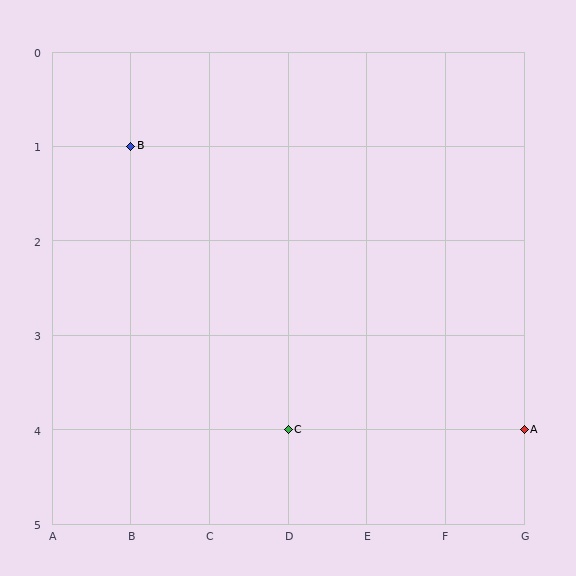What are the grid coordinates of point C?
Point C is at grid coordinates (D, 4).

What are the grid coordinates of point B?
Point B is at grid coordinates (B, 1).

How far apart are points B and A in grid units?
Points B and A are 5 columns and 3 rows apart (about 5.8 grid units diagonally).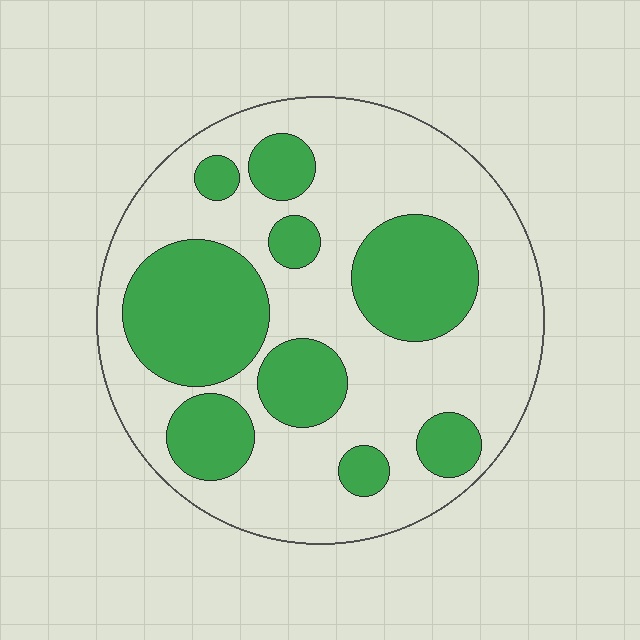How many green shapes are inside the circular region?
9.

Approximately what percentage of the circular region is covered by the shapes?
Approximately 35%.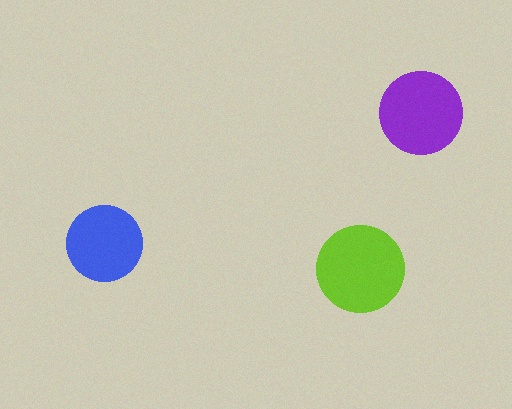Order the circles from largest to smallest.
the lime one, the purple one, the blue one.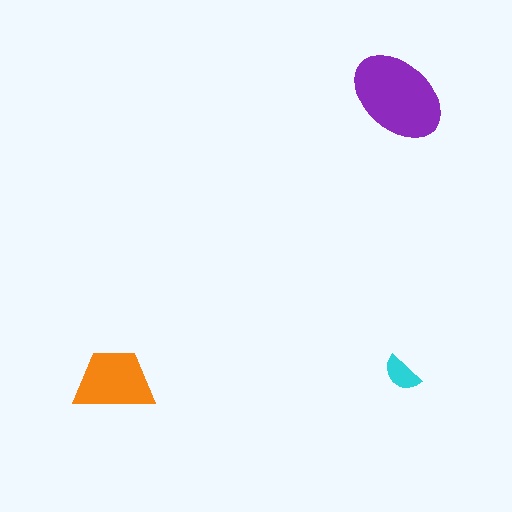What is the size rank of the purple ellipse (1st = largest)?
1st.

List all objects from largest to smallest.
The purple ellipse, the orange trapezoid, the cyan semicircle.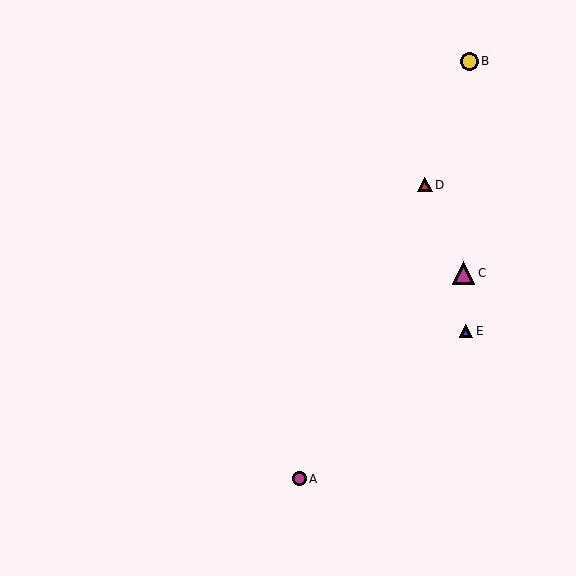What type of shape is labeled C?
Shape C is a magenta triangle.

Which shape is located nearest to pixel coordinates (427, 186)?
The red triangle (labeled D) at (425, 185) is nearest to that location.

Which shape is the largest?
The magenta triangle (labeled C) is the largest.